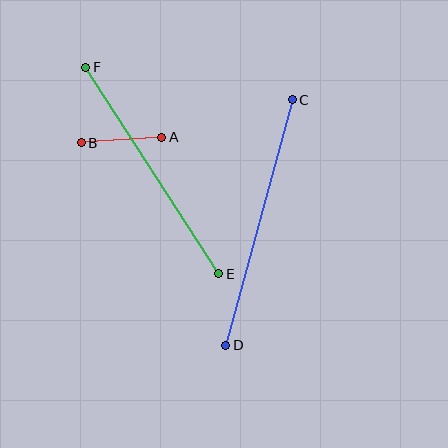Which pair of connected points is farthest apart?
Points C and D are farthest apart.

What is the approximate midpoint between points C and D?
The midpoint is at approximately (259, 222) pixels.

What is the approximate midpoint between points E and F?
The midpoint is at approximately (152, 171) pixels.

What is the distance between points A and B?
The distance is approximately 80 pixels.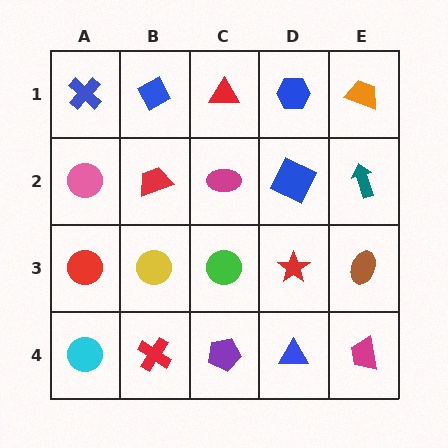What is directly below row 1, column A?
A pink circle.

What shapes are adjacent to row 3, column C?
A magenta ellipse (row 2, column C), a purple pentagon (row 4, column C), a yellow circle (row 3, column B), a red star (row 3, column D).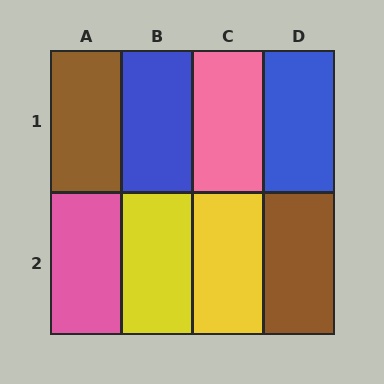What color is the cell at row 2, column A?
Pink.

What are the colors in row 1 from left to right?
Brown, blue, pink, blue.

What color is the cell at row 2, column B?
Yellow.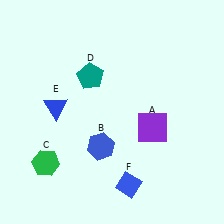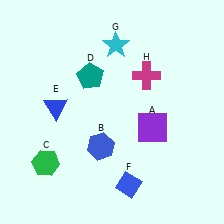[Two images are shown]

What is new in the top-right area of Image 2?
A magenta cross (H) was added in the top-right area of Image 2.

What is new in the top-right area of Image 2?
A cyan star (G) was added in the top-right area of Image 2.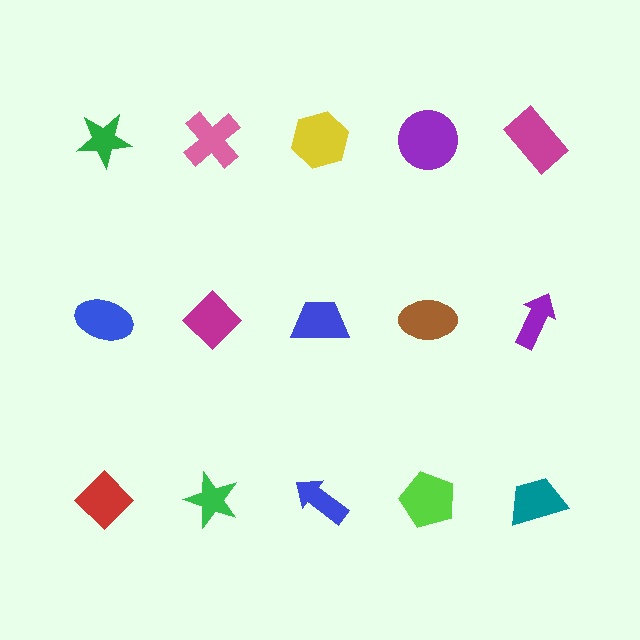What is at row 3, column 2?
A green star.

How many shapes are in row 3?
5 shapes.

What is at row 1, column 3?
A yellow hexagon.